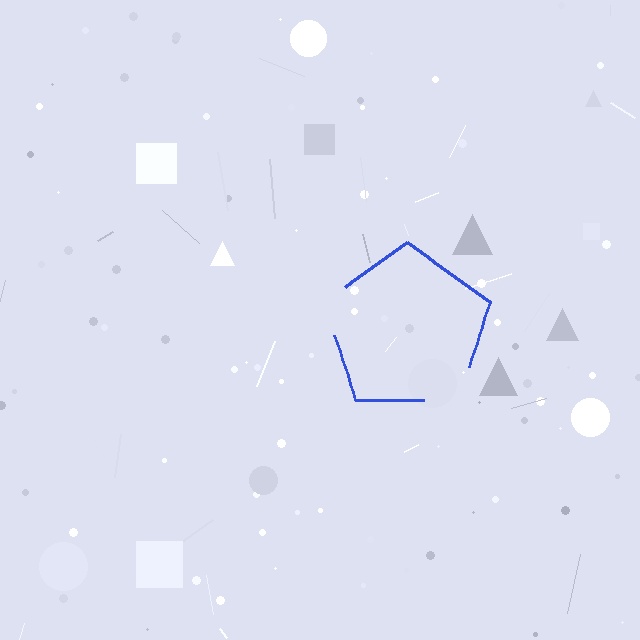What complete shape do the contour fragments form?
The contour fragments form a pentagon.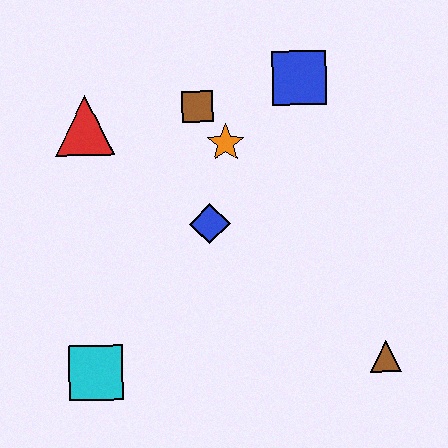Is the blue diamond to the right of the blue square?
No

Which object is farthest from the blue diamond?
The brown triangle is farthest from the blue diamond.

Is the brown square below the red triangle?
No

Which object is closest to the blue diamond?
The orange star is closest to the blue diamond.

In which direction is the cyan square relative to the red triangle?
The cyan square is below the red triangle.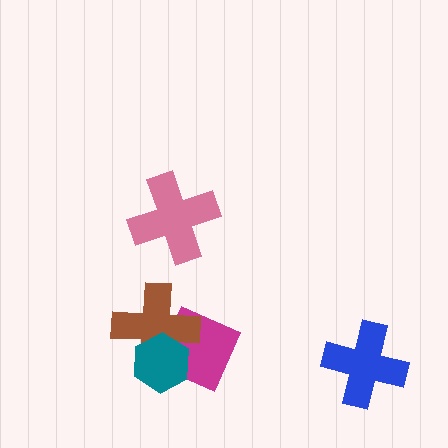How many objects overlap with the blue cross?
0 objects overlap with the blue cross.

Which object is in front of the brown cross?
The teal hexagon is in front of the brown cross.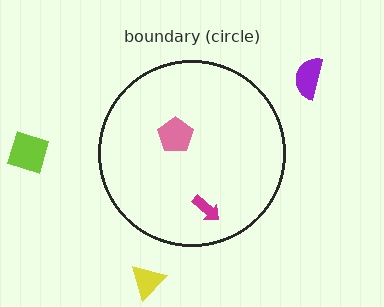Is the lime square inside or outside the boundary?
Outside.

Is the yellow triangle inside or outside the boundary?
Outside.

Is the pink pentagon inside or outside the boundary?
Inside.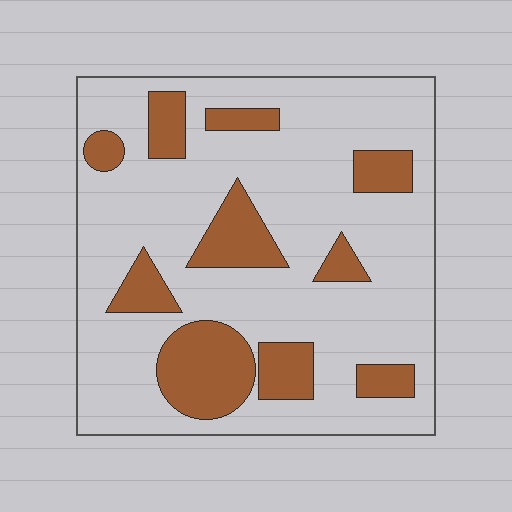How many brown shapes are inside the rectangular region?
10.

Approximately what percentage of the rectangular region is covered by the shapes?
Approximately 25%.